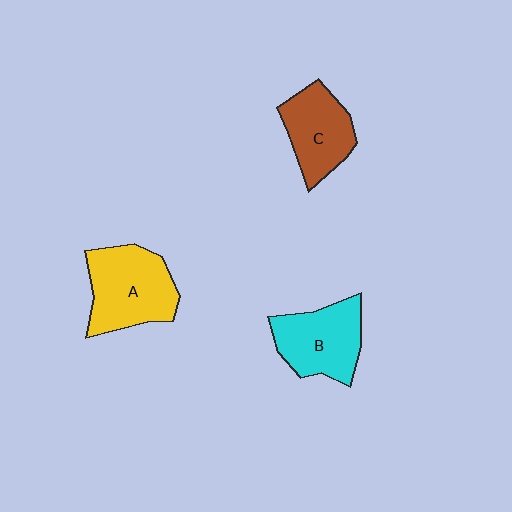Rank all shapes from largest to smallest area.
From largest to smallest: A (yellow), B (cyan), C (brown).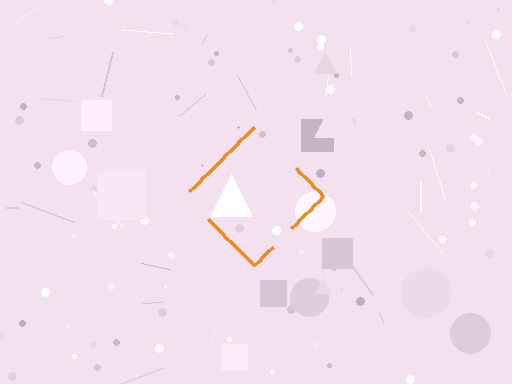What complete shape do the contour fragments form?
The contour fragments form a diamond.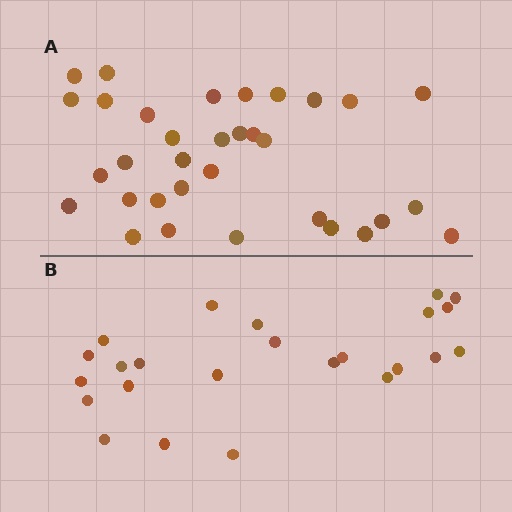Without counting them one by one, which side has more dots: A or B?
Region A (the top region) has more dots.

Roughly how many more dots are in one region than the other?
Region A has roughly 8 or so more dots than region B.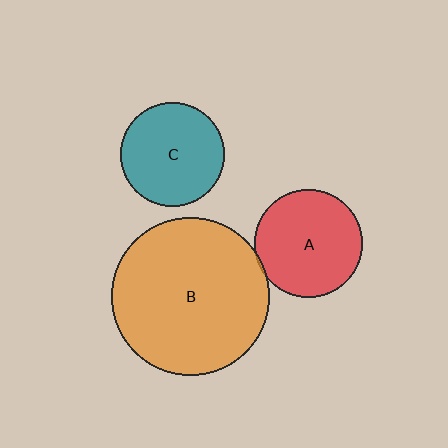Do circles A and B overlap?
Yes.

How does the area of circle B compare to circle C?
Approximately 2.3 times.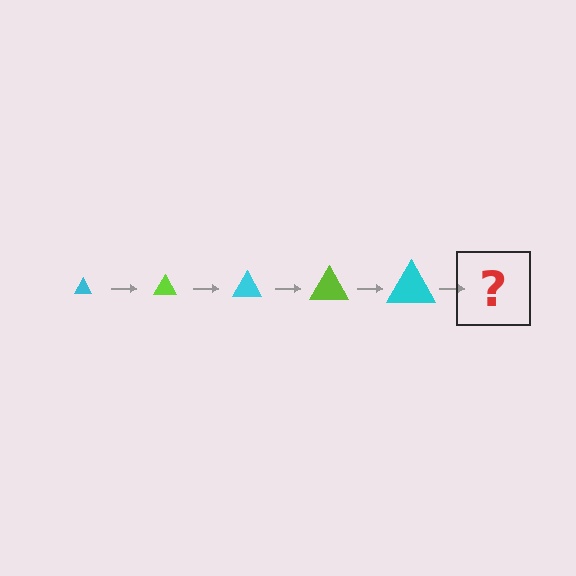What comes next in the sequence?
The next element should be a lime triangle, larger than the previous one.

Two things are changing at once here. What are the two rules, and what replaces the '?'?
The two rules are that the triangle grows larger each step and the color cycles through cyan and lime. The '?' should be a lime triangle, larger than the previous one.